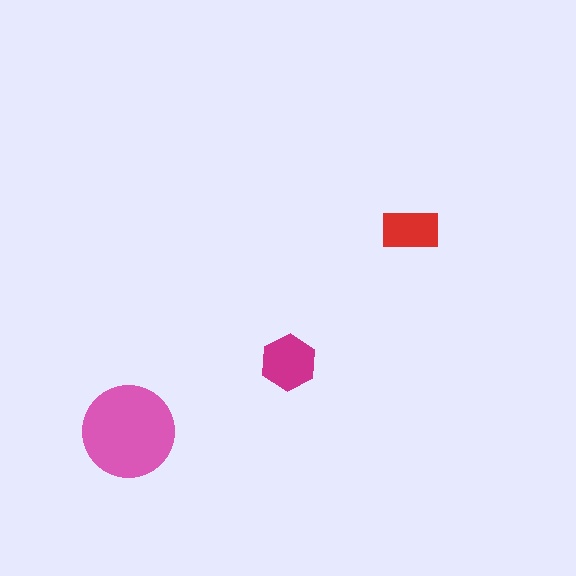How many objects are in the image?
There are 3 objects in the image.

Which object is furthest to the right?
The red rectangle is rightmost.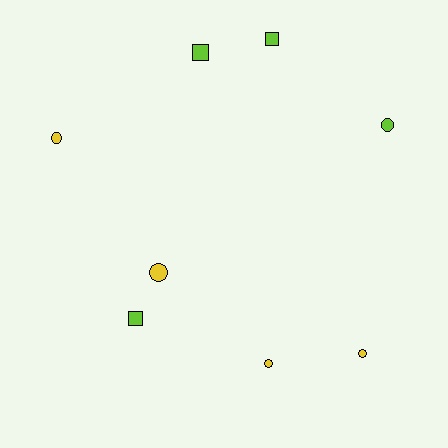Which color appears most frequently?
Lime, with 4 objects.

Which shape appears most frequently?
Circle, with 5 objects.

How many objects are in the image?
There are 8 objects.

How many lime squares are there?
There are 3 lime squares.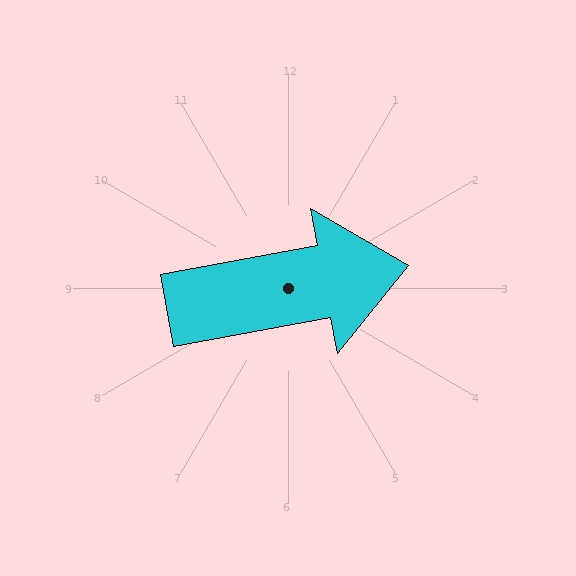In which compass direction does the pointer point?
East.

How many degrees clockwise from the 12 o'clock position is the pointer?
Approximately 80 degrees.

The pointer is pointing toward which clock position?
Roughly 3 o'clock.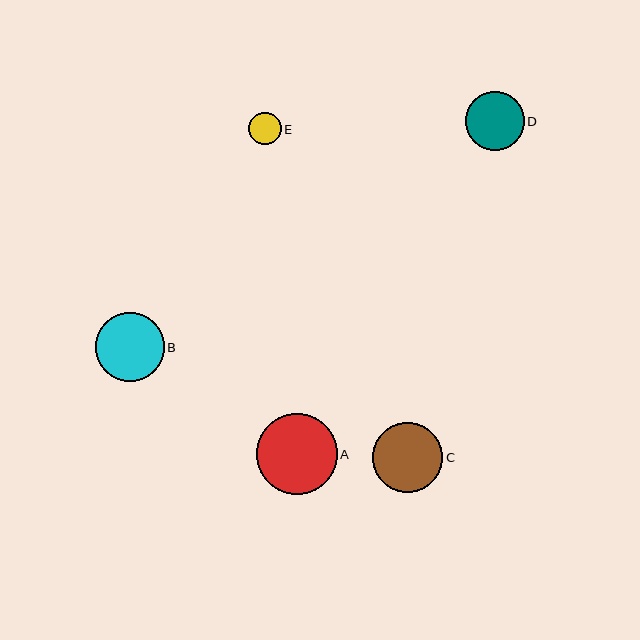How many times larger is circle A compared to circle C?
Circle A is approximately 1.2 times the size of circle C.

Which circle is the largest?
Circle A is the largest with a size of approximately 81 pixels.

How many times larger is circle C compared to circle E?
Circle C is approximately 2.2 times the size of circle E.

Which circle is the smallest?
Circle E is the smallest with a size of approximately 32 pixels.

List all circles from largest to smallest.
From largest to smallest: A, C, B, D, E.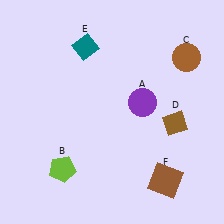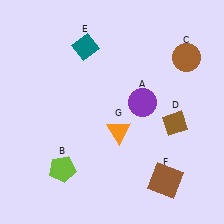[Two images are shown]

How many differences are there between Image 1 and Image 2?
There is 1 difference between the two images.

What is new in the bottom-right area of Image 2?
An orange triangle (G) was added in the bottom-right area of Image 2.